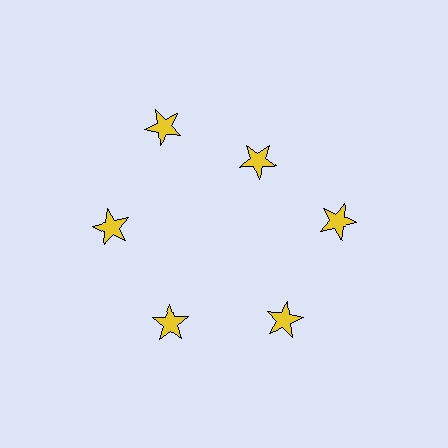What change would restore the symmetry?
The symmetry would be restored by moving it outward, back onto the ring so that all 6 stars sit at equal angles and equal distance from the center.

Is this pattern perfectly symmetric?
No. The 6 yellow stars are arranged in a ring, but one element near the 1 o'clock position is pulled inward toward the center, breaking the 6-fold rotational symmetry.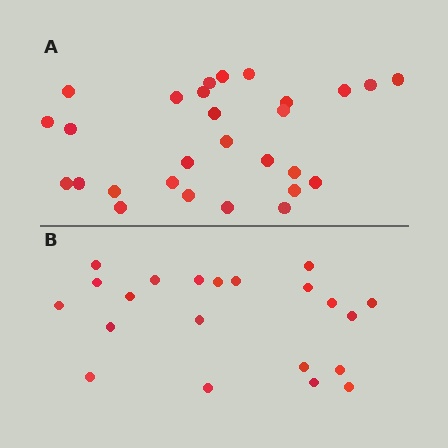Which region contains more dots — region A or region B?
Region A (the top region) has more dots.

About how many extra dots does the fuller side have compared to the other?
Region A has roughly 8 or so more dots than region B.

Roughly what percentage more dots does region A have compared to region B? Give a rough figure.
About 35% more.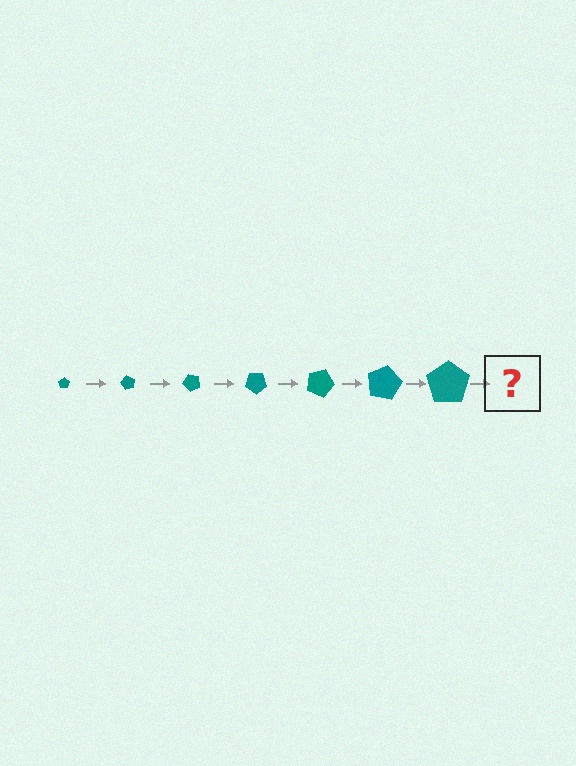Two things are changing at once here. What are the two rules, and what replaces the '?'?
The two rules are that the pentagon grows larger each step and it rotates 60 degrees each step. The '?' should be a pentagon, larger than the previous one and rotated 420 degrees from the start.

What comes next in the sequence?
The next element should be a pentagon, larger than the previous one and rotated 420 degrees from the start.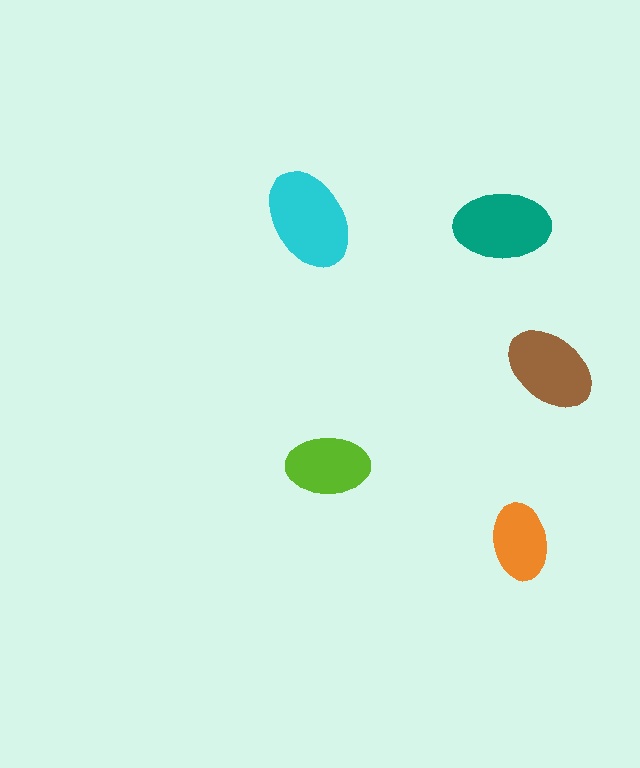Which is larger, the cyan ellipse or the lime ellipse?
The cyan one.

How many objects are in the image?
There are 5 objects in the image.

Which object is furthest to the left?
The cyan ellipse is leftmost.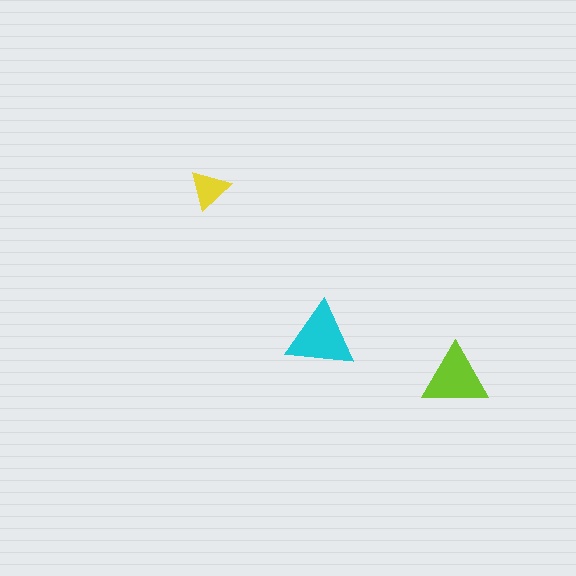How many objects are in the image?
There are 3 objects in the image.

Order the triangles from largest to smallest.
the cyan one, the lime one, the yellow one.